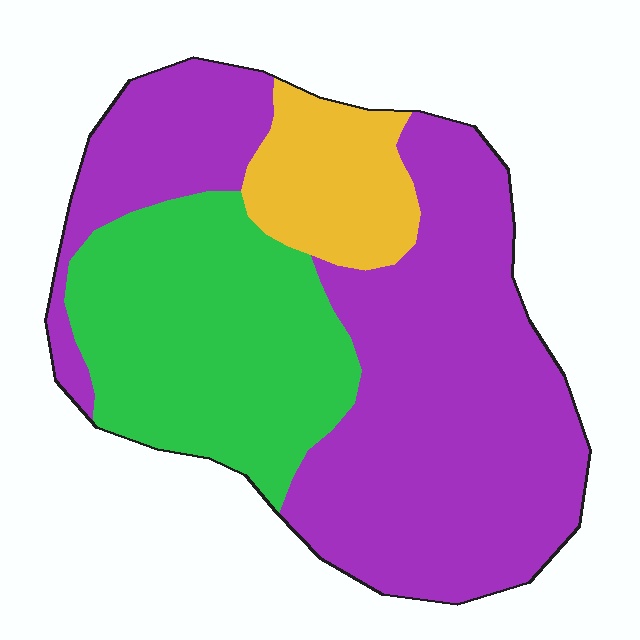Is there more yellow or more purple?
Purple.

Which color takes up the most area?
Purple, at roughly 60%.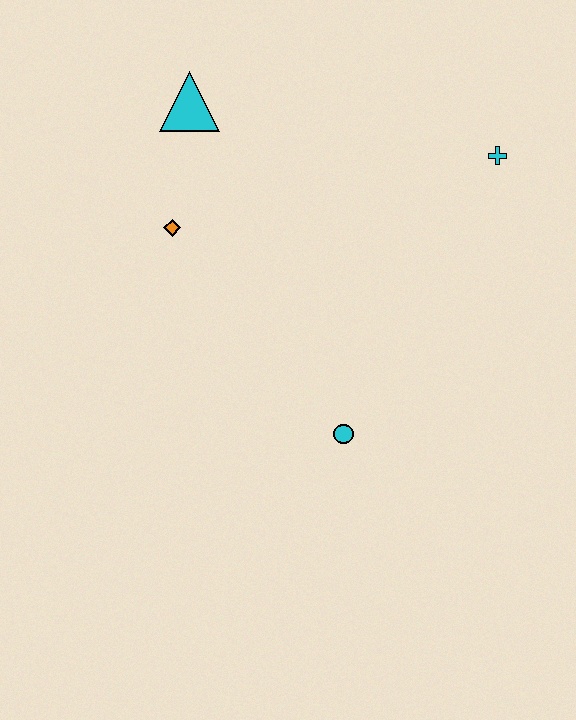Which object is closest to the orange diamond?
The cyan triangle is closest to the orange diamond.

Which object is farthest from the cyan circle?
The cyan triangle is farthest from the cyan circle.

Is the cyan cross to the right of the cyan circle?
Yes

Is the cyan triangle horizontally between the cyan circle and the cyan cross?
No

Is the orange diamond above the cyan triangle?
No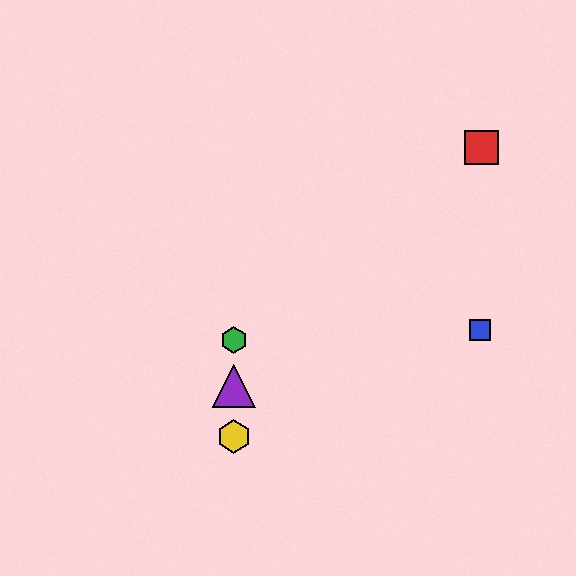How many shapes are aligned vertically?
3 shapes (the green hexagon, the yellow hexagon, the purple triangle) are aligned vertically.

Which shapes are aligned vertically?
The green hexagon, the yellow hexagon, the purple triangle are aligned vertically.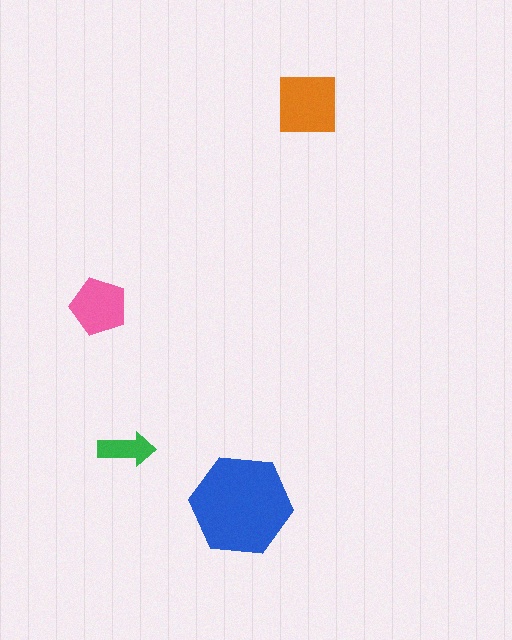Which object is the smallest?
The green arrow.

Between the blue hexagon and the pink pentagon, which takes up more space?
The blue hexagon.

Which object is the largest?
The blue hexagon.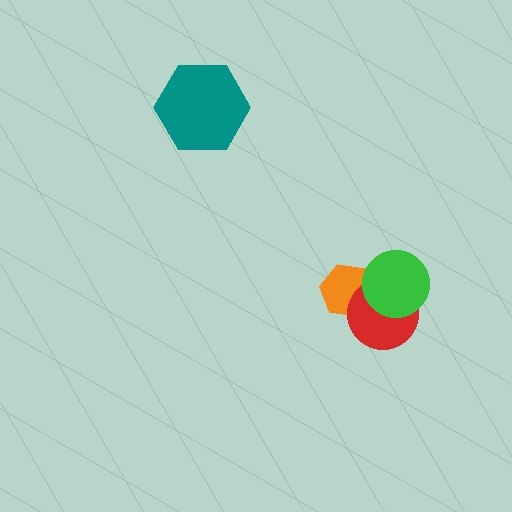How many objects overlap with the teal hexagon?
0 objects overlap with the teal hexagon.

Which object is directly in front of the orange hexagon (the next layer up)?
The red circle is directly in front of the orange hexagon.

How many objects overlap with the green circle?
2 objects overlap with the green circle.